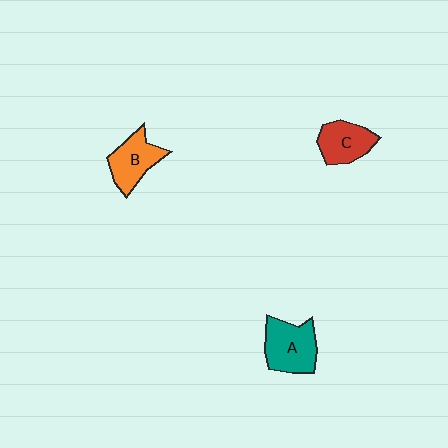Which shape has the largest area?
Shape A (teal).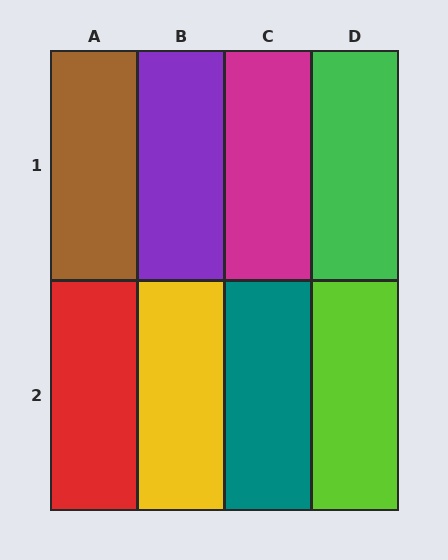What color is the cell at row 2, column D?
Lime.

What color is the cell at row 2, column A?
Red.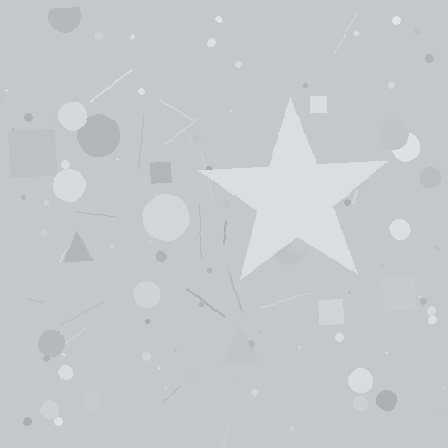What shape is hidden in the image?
A star is hidden in the image.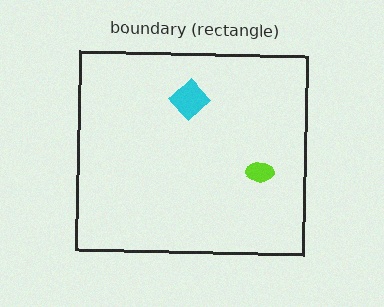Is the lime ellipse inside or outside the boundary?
Inside.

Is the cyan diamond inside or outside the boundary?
Inside.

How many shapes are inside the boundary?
2 inside, 0 outside.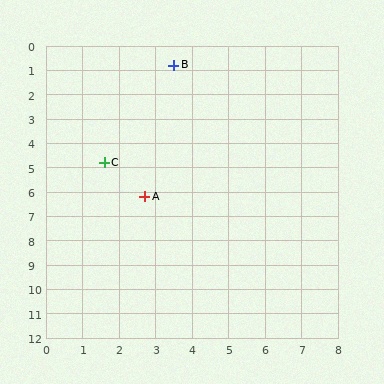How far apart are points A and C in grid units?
Points A and C are about 1.8 grid units apart.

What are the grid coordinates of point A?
Point A is at approximately (2.7, 6.2).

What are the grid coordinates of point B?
Point B is at approximately (3.5, 0.8).